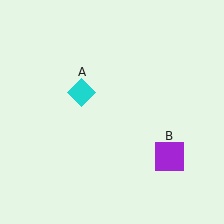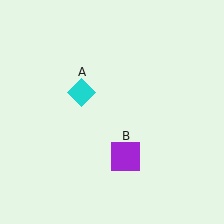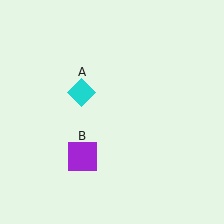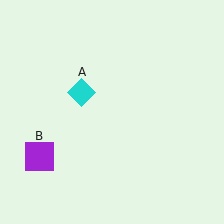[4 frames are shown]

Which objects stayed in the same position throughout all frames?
Cyan diamond (object A) remained stationary.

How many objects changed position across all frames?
1 object changed position: purple square (object B).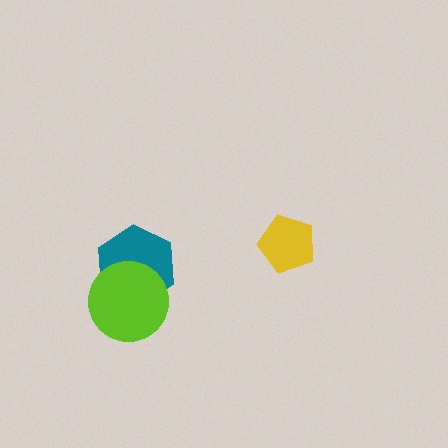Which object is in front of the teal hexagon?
The lime circle is in front of the teal hexagon.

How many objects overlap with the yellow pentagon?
0 objects overlap with the yellow pentagon.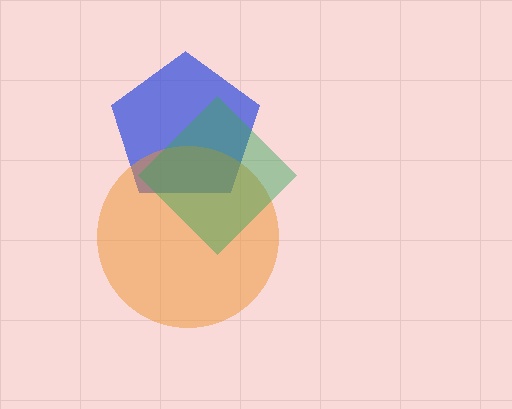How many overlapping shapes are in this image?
There are 3 overlapping shapes in the image.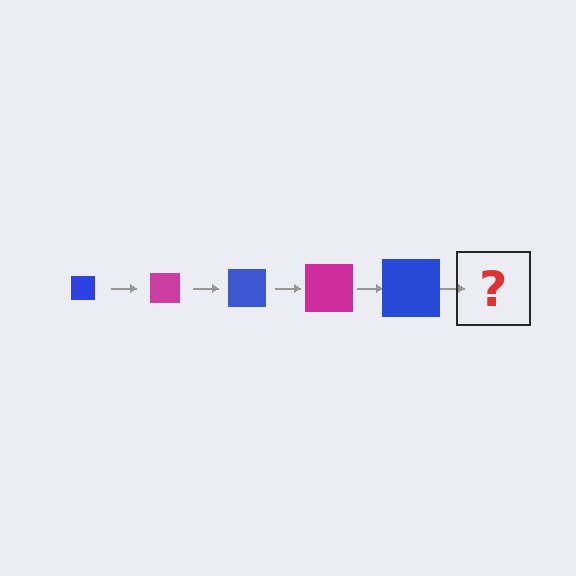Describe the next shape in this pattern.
It should be a magenta square, larger than the previous one.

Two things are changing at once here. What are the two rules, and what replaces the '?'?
The two rules are that the square grows larger each step and the color cycles through blue and magenta. The '?' should be a magenta square, larger than the previous one.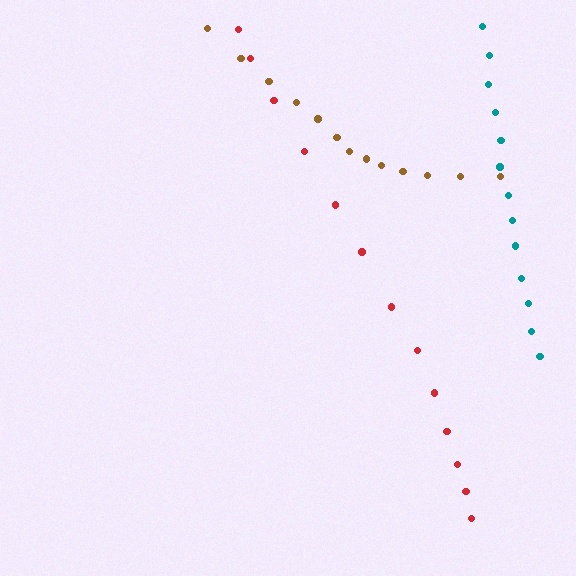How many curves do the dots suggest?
There are 3 distinct paths.